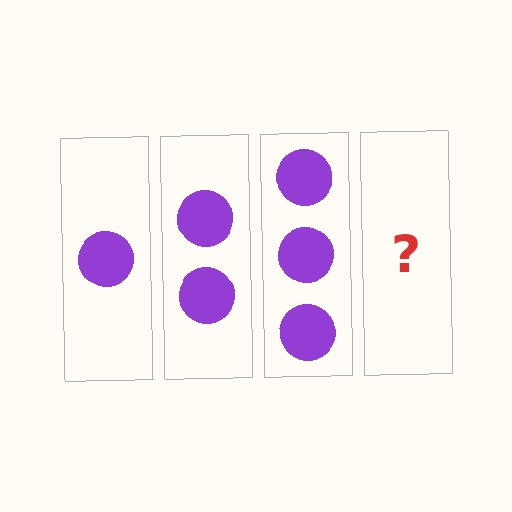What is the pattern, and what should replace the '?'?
The pattern is that each step adds one more circle. The '?' should be 4 circles.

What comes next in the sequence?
The next element should be 4 circles.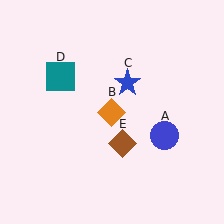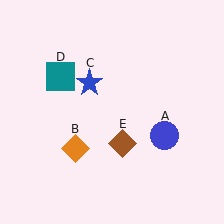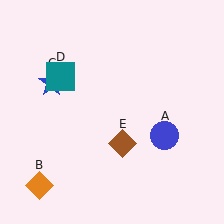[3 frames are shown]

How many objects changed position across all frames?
2 objects changed position: orange diamond (object B), blue star (object C).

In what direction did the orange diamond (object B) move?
The orange diamond (object B) moved down and to the left.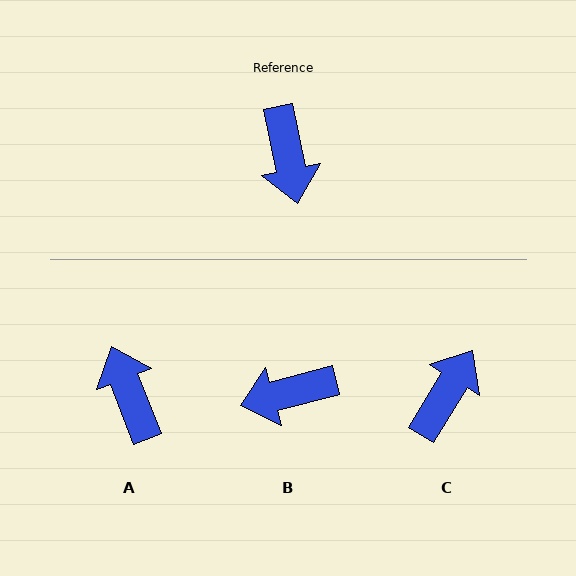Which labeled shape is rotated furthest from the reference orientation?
A, about 170 degrees away.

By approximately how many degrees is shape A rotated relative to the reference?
Approximately 170 degrees clockwise.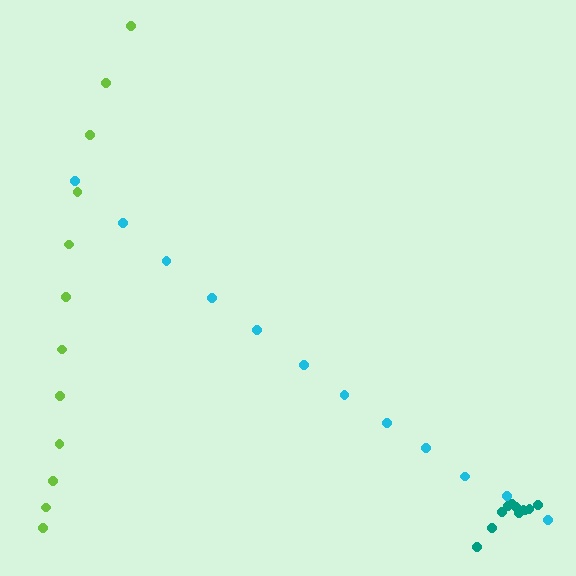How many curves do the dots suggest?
There are 3 distinct paths.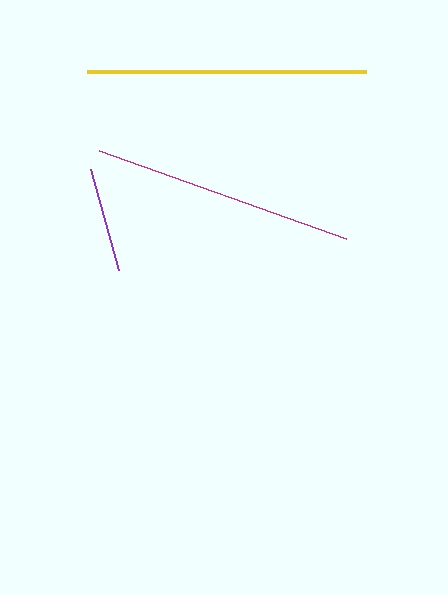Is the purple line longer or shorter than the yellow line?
The yellow line is longer than the purple line.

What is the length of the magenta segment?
The magenta segment is approximately 262 pixels long.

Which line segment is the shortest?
The purple line is the shortest at approximately 105 pixels.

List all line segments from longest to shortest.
From longest to shortest: yellow, magenta, purple.